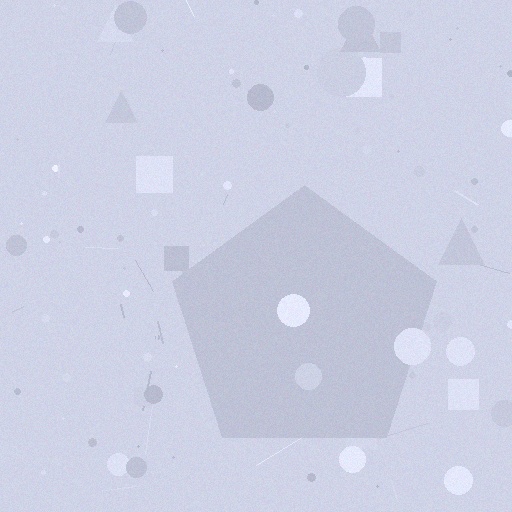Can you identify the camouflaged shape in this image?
The camouflaged shape is a pentagon.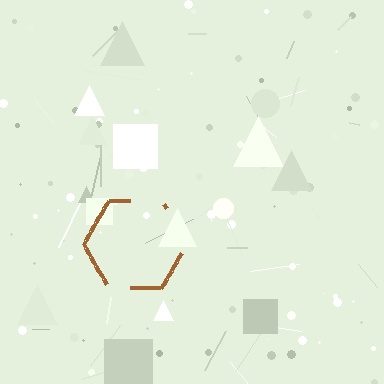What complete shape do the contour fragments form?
The contour fragments form a hexagon.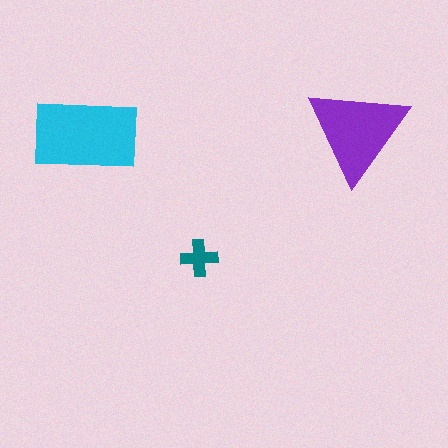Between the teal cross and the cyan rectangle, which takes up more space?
The cyan rectangle.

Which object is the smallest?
The teal cross.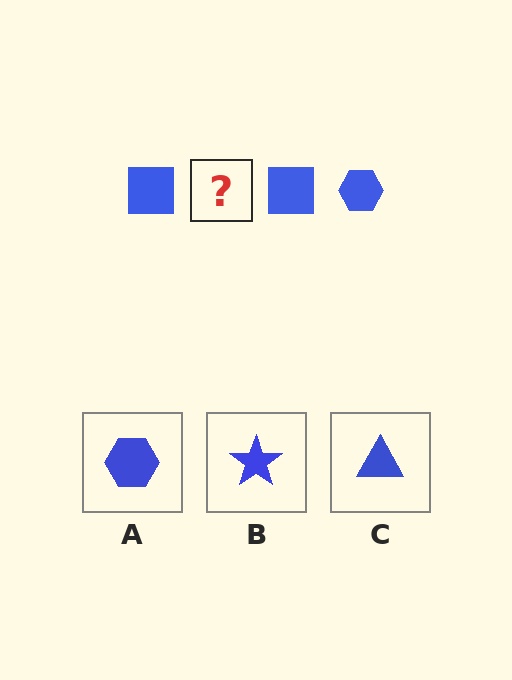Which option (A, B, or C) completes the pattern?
A.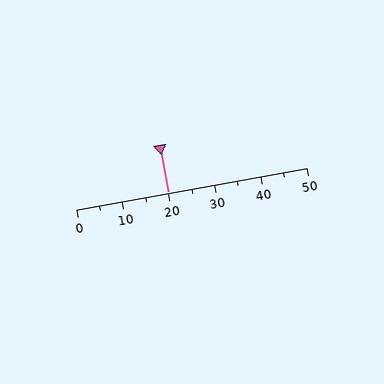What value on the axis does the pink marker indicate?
The marker indicates approximately 20.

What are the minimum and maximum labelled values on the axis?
The axis runs from 0 to 50.